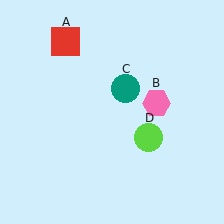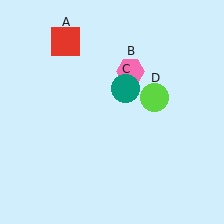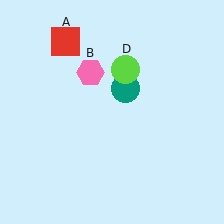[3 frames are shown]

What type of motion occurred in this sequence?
The pink hexagon (object B), lime circle (object D) rotated counterclockwise around the center of the scene.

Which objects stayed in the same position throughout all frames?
Red square (object A) and teal circle (object C) remained stationary.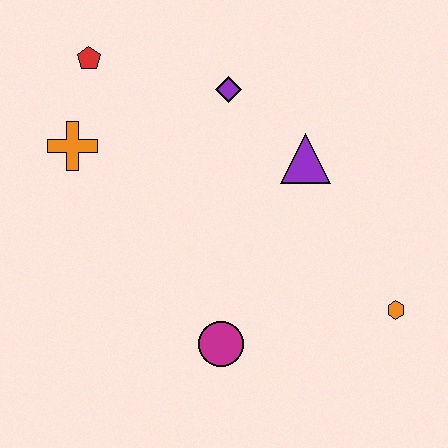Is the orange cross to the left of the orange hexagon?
Yes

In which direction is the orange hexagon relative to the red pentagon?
The orange hexagon is to the right of the red pentagon.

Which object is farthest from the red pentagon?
The orange hexagon is farthest from the red pentagon.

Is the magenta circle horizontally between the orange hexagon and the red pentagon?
Yes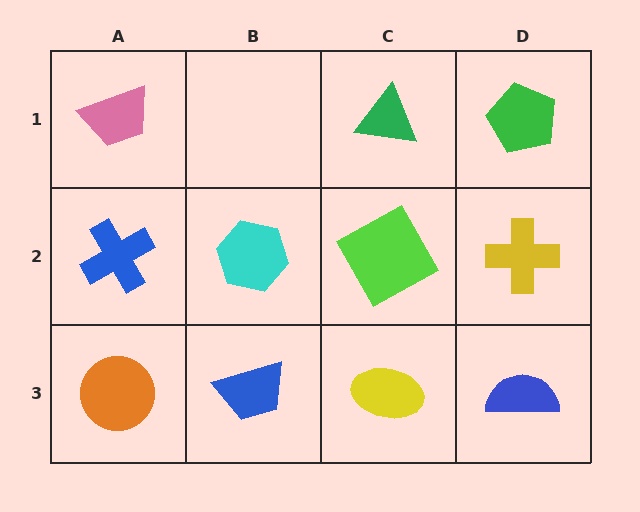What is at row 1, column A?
A pink trapezoid.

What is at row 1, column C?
A green triangle.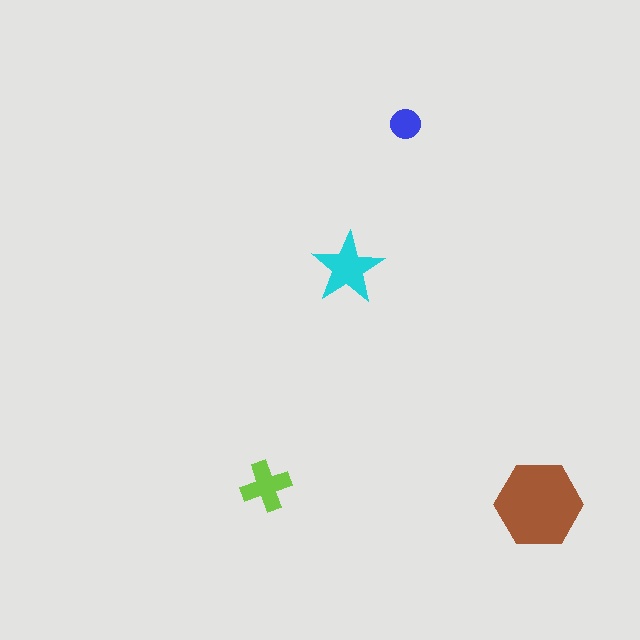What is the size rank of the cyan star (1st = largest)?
2nd.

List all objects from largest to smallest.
The brown hexagon, the cyan star, the lime cross, the blue circle.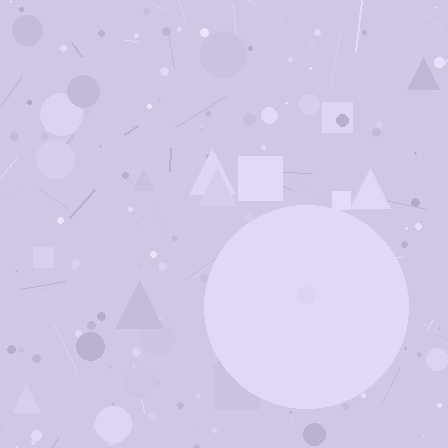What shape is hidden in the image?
A circle is hidden in the image.